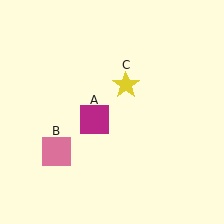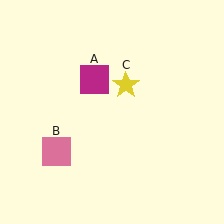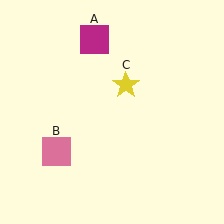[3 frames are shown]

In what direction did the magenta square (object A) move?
The magenta square (object A) moved up.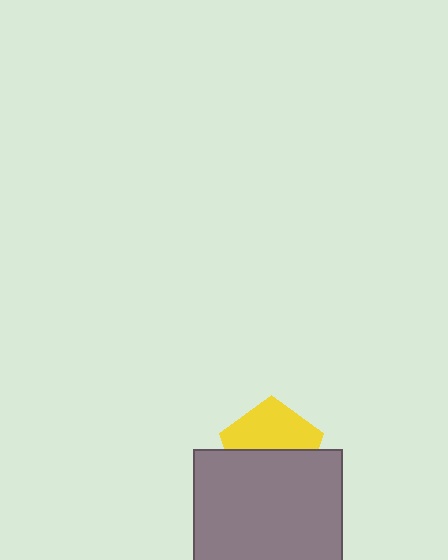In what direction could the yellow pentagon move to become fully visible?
The yellow pentagon could move up. That would shift it out from behind the gray square entirely.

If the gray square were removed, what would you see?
You would see the complete yellow pentagon.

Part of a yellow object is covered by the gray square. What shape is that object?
It is a pentagon.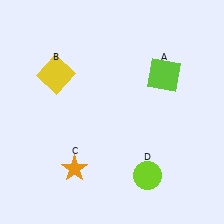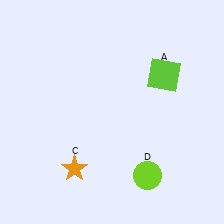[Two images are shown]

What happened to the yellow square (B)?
The yellow square (B) was removed in Image 2. It was in the top-left area of Image 1.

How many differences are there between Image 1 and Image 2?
There is 1 difference between the two images.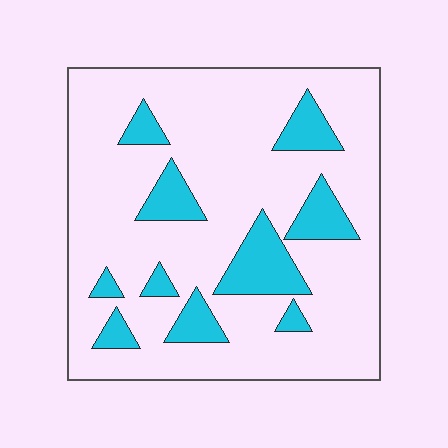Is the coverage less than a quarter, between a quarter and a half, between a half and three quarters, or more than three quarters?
Less than a quarter.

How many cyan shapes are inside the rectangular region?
10.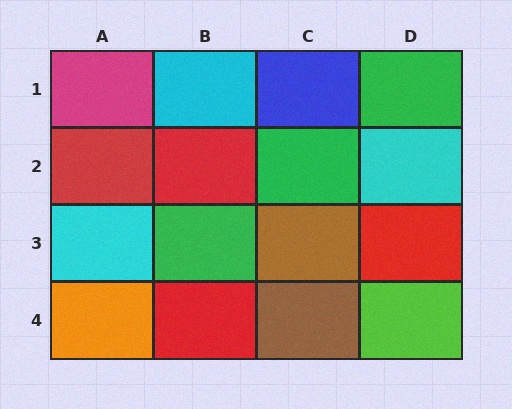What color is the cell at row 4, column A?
Orange.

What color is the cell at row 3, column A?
Cyan.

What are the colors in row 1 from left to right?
Magenta, cyan, blue, green.